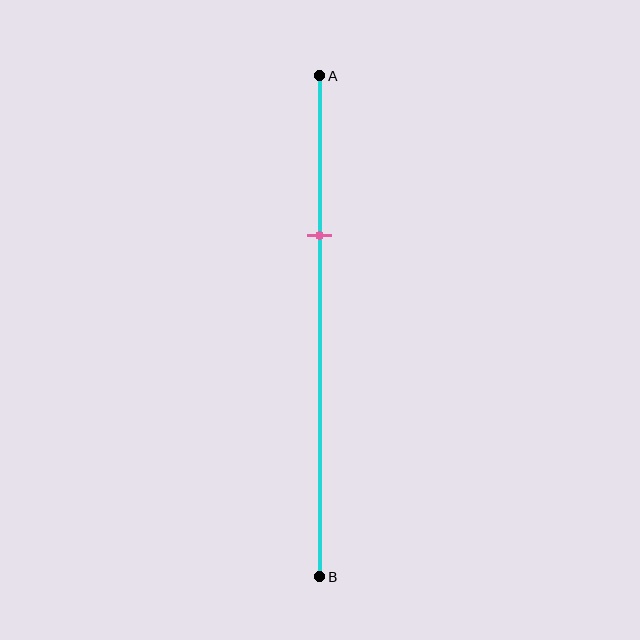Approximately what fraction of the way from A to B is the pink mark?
The pink mark is approximately 30% of the way from A to B.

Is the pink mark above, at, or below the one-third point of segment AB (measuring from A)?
The pink mark is approximately at the one-third point of segment AB.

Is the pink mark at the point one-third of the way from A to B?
Yes, the mark is approximately at the one-third point.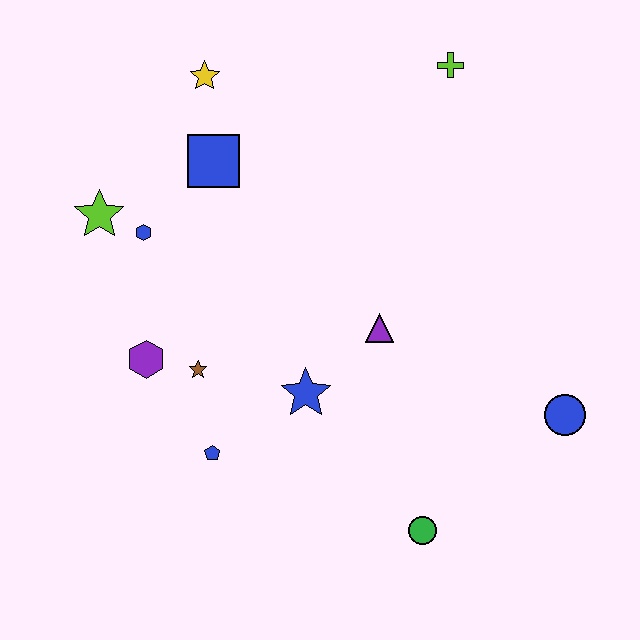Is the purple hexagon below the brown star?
No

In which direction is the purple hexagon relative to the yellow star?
The purple hexagon is below the yellow star.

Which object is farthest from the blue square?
The blue circle is farthest from the blue square.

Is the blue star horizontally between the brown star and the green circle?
Yes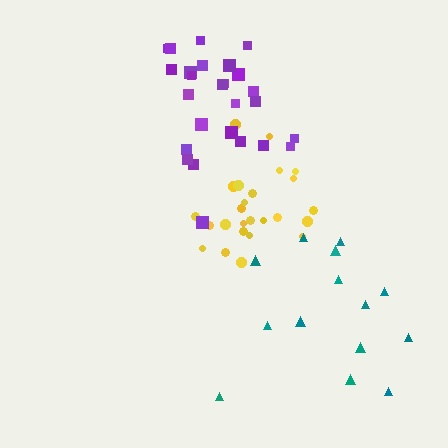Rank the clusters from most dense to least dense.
yellow, purple, teal.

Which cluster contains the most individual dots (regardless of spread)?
Purple (26).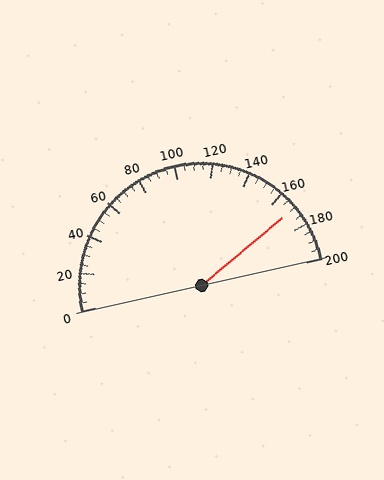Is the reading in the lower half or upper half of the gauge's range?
The reading is in the upper half of the range (0 to 200).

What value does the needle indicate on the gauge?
The needle indicates approximately 170.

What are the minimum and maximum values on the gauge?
The gauge ranges from 0 to 200.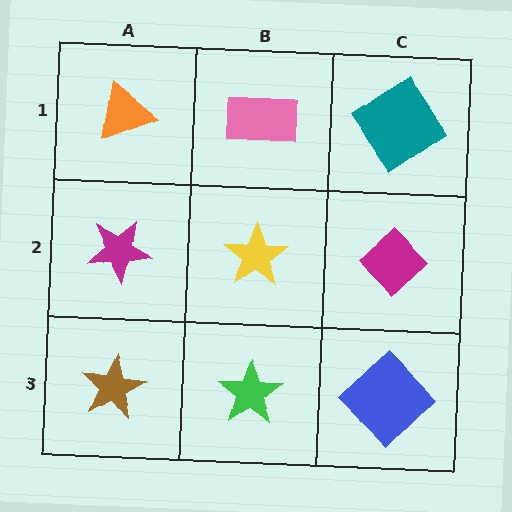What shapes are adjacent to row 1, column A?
A magenta star (row 2, column A), a pink rectangle (row 1, column B).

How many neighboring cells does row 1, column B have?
3.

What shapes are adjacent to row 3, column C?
A magenta diamond (row 2, column C), a green star (row 3, column B).